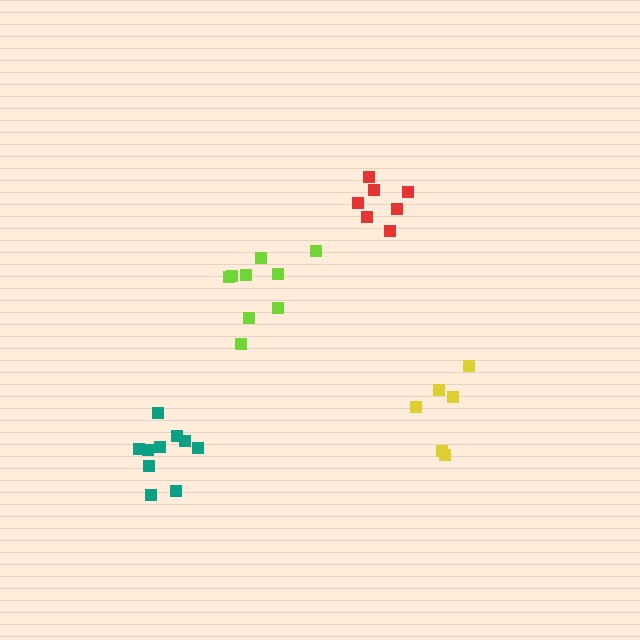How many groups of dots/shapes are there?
There are 4 groups.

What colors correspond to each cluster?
The clusters are colored: teal, yellow, lime, red.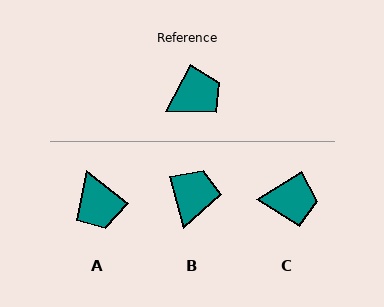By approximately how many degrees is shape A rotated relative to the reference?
Approximately 100 degrees clockwise.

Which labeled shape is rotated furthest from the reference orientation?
A, about 100 degrees away.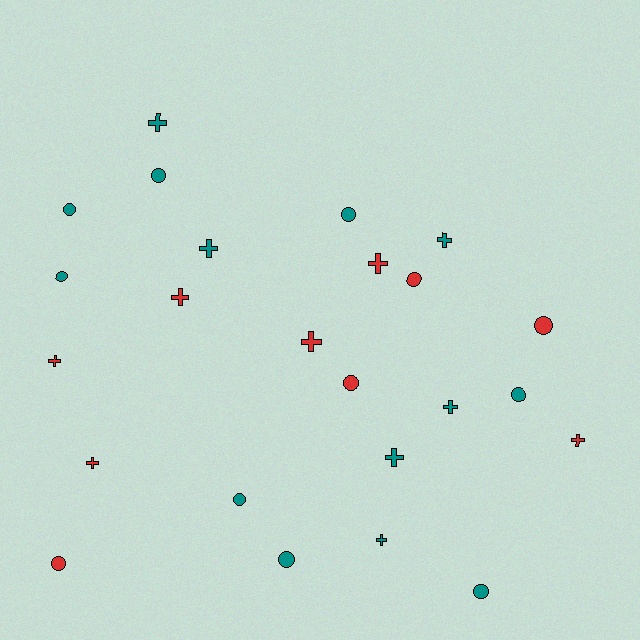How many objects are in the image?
There are 24 objects.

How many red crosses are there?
There are 6 red crosses.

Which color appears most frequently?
Teal, with 14 objects.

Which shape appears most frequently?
Circle, with 12 objects.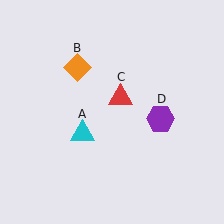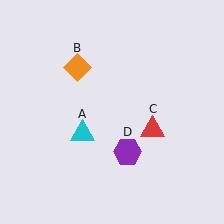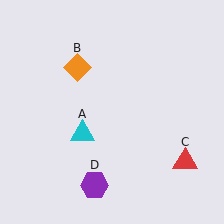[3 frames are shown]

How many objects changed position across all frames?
2 objects changed position: red triangle (object C), purple hexagon (object D).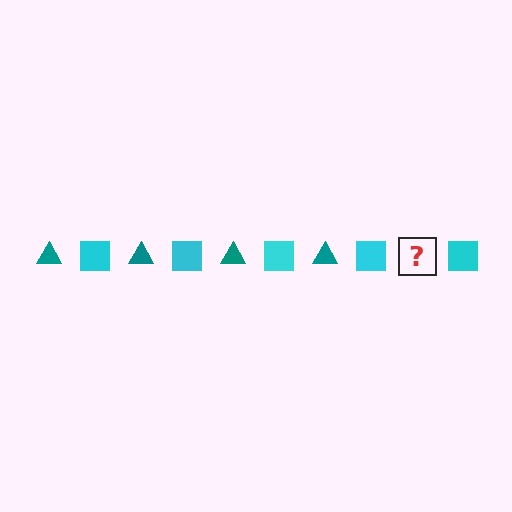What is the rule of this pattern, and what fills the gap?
The rule is that the pattern alternates between teal triangle and cyan square. The gap should be filled with a teal triangle.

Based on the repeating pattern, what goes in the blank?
The blank should be a teal triangle.